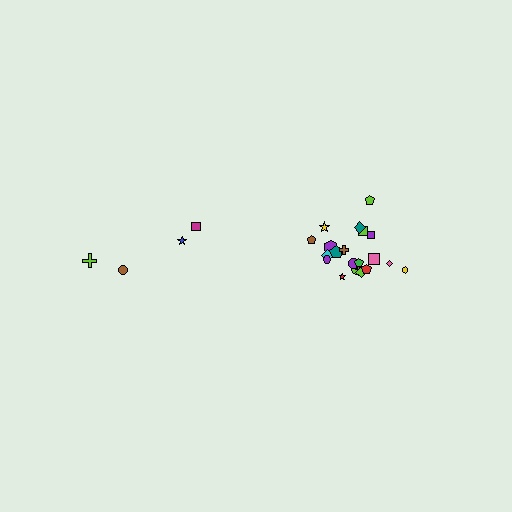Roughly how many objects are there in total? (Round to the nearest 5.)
Roughly 25 objects in total.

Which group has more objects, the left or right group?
The right group.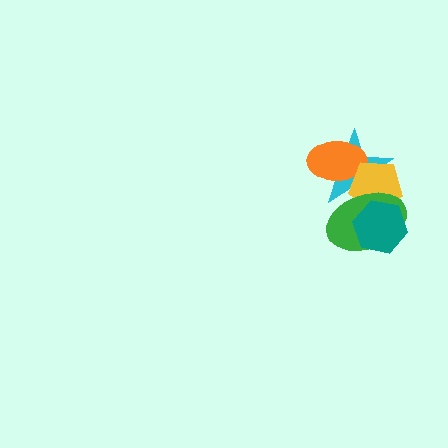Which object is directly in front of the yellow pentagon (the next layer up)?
The green ellipse is directly in front of the yellow pentagon.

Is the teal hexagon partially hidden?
No, no other shape covers it.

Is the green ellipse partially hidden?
Yes, it is partially covered by another shape.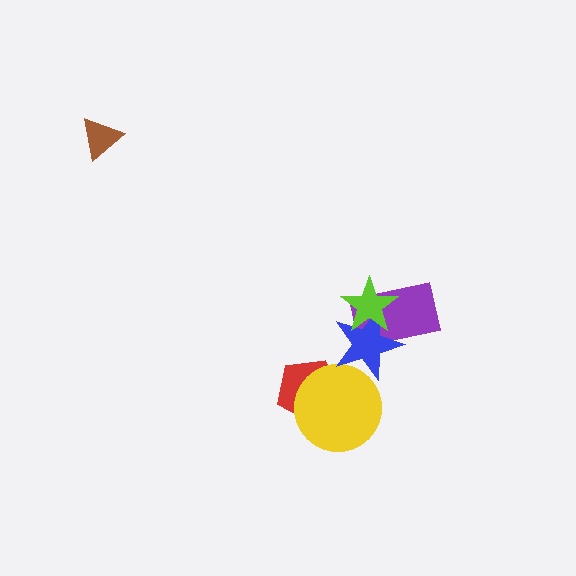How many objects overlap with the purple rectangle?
2 objects overlap with the purple rectangle.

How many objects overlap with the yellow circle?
2 objects overlap with the yellow circle.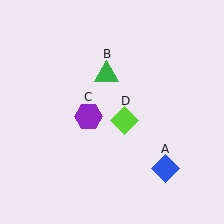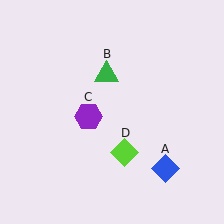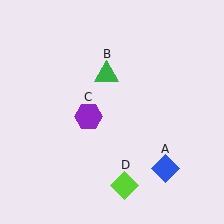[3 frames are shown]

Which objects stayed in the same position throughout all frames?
Blue diamond (object A) and green triangle (object B) and purple hexagon (object C) remained stationary.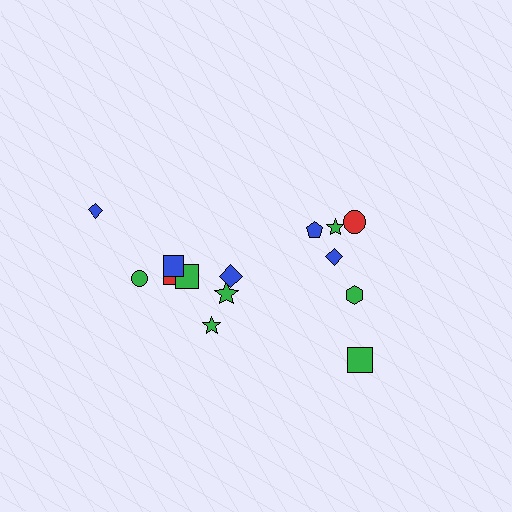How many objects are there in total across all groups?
There are 14 objects.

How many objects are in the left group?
There are 8 objects.